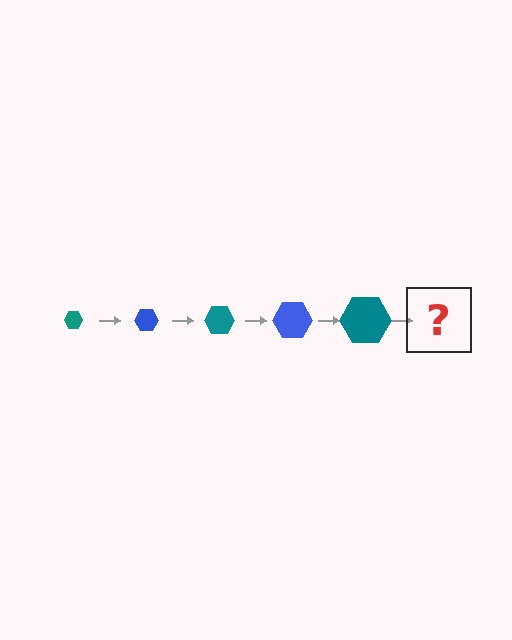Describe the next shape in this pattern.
It should be a blue hexagon, larger than the previous one.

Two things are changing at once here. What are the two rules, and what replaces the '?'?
The two rules are that the hexagon grows larger each step and the color cycles through teal and blue. The '?' should be a blue hexagon, larger than the previous one.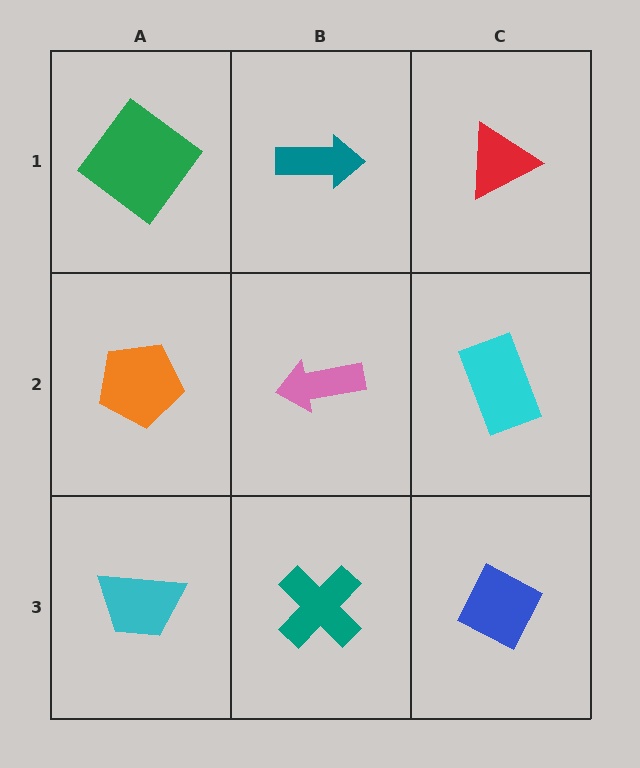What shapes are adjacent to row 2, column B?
A teal arrow (row 1, column B), a teal cross (row 3, column B), an orange pentagon (row 2, column A), a cyan rectangle (row 2, column C).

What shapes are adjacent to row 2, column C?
A red triangle (row 1, column C), a blue diamond (row 3, column C), a pink arrow (row 2, column B).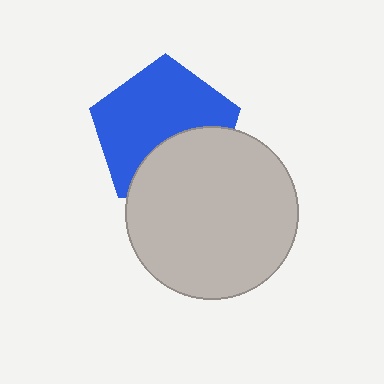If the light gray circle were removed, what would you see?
You would see the complete blue pentagon.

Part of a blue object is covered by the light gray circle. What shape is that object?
It is a pentagon.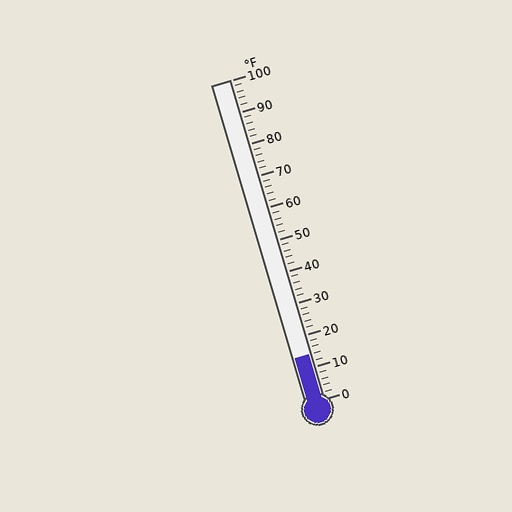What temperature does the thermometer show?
The thermometer shows approximately 14°F.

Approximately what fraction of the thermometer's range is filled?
The thermometer is filled to approximately 15% of its range.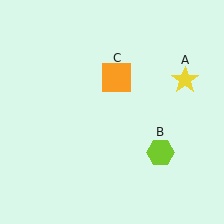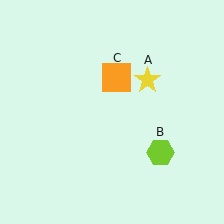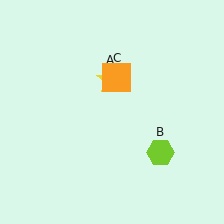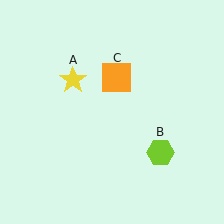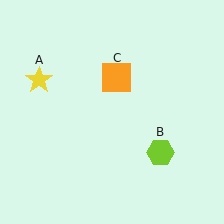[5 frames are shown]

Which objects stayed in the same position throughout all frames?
Lime hexagon (object B) and orange square (object C) remained stationary.